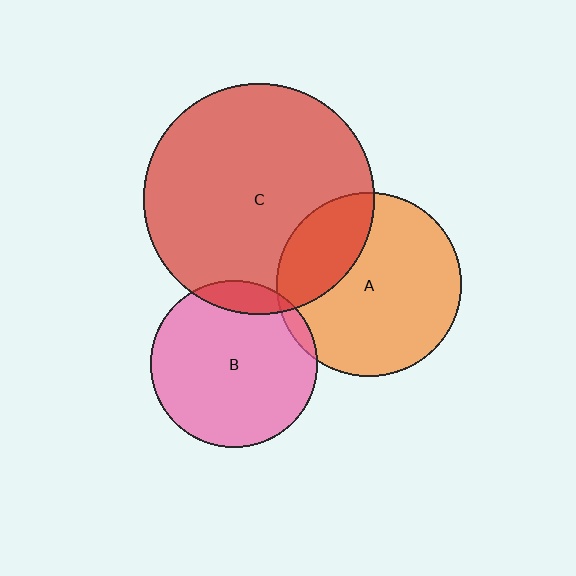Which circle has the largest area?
Circle C (red).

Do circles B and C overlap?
Yes.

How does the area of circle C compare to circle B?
Approximately 1.9 times.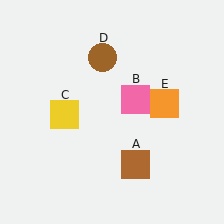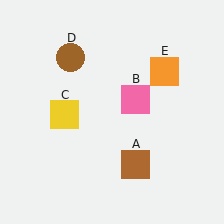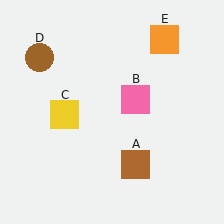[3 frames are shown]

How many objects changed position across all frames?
2 objects changed position: brown circle (object D), orange square (object E).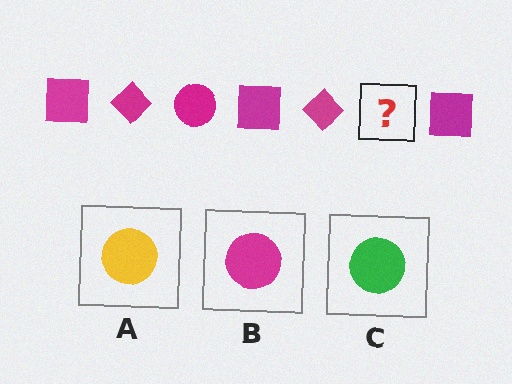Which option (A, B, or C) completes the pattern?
B.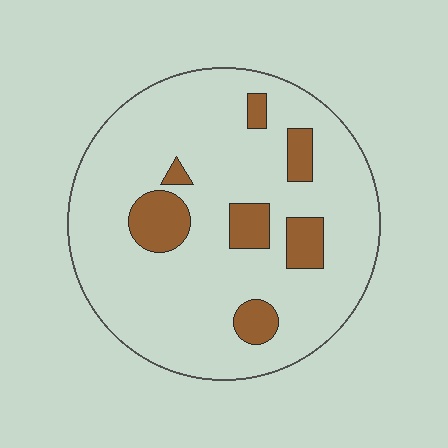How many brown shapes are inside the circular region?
7.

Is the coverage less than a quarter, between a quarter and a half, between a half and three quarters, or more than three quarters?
Less than a quarter.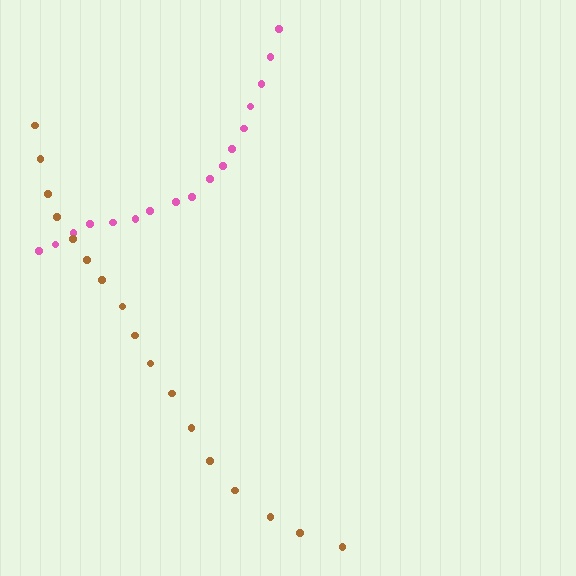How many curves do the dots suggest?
There are 2 distinct paths.